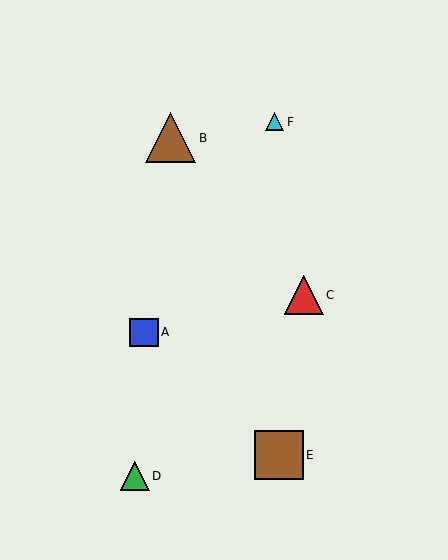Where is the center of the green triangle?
The center of the green triangle is at (135, 476).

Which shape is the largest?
The brown triangle (labeled B) is the largest.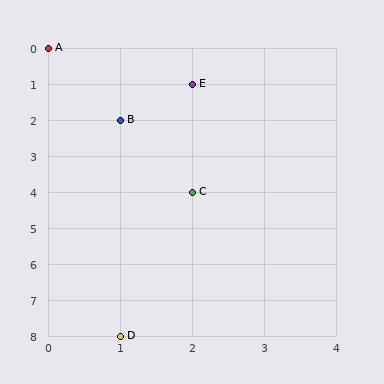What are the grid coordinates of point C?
Point C is at grid coordinates (2, 4).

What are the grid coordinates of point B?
Point B is at grid coordinates (1, 2).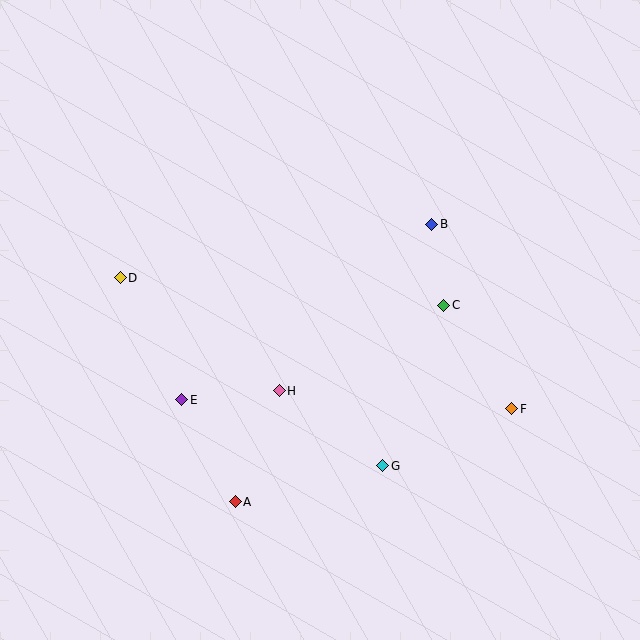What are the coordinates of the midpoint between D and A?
The midpoint between D and A is at (178, 390).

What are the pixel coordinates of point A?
Point A is at (235, 502).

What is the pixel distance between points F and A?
The distance between F and A is 291 pixels.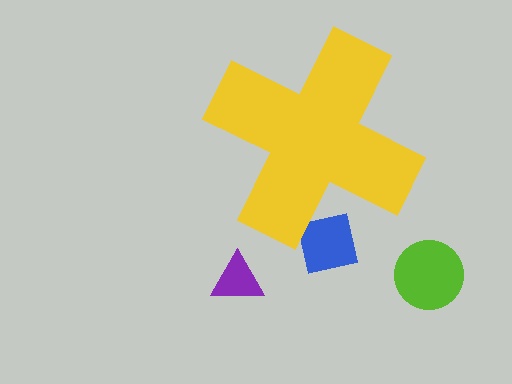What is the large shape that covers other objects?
A yellow cross.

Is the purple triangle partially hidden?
No, the purple triangle is fully visible.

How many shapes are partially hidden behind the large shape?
1 shape is partially hidden.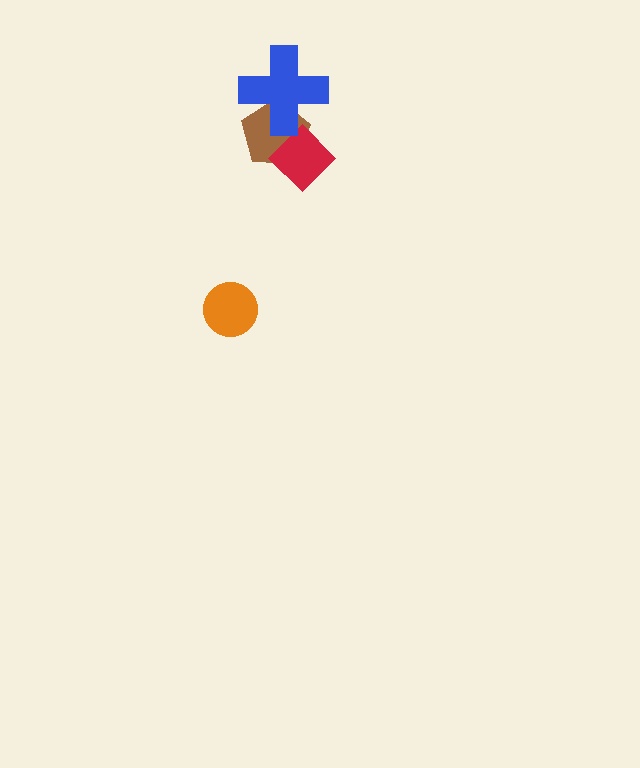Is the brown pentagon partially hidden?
Yes, it is partially covered by another shape.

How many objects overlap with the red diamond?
2 objects overlap with the red diamond.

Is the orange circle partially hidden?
No, no other shape covers it.